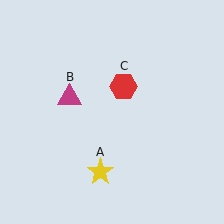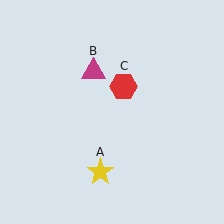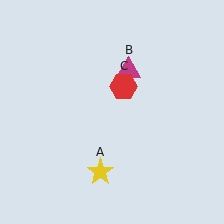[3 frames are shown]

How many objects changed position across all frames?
1 object changed position: magenta triangle (object B).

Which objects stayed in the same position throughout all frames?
Yellow star (object A) and red hexagon (object C) remained stationary.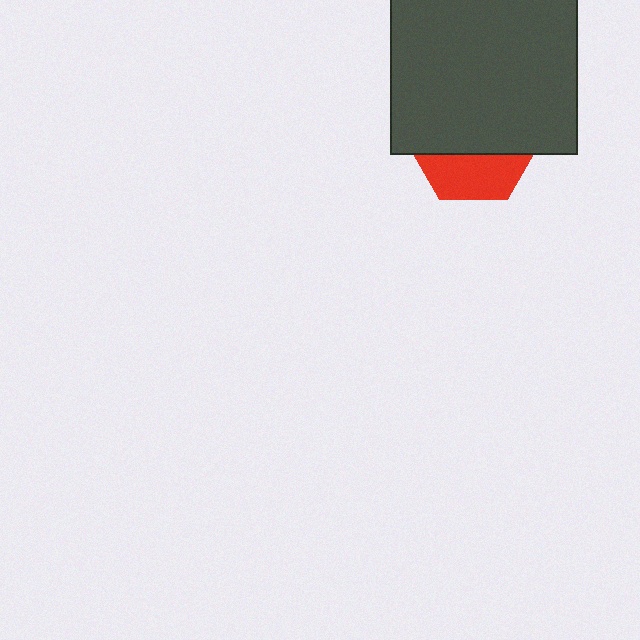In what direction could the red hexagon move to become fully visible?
The red hexagon could move down. That would shift it out from behind the dark gray square entirely.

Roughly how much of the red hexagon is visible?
A small part of it is visible (roughly 34%).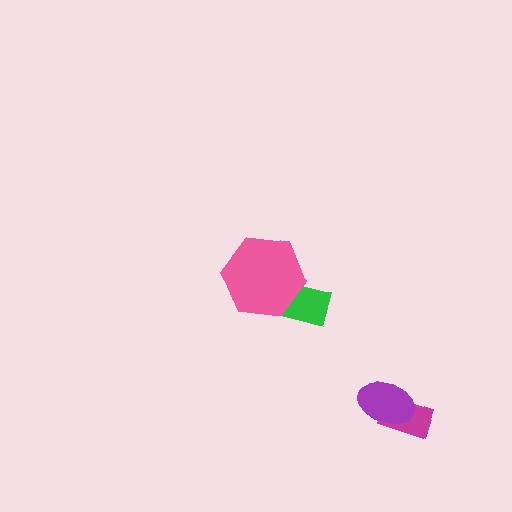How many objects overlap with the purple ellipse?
1 object overlaps with the purple ellipse.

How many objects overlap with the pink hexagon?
1 object overlaps with the pink hexagon.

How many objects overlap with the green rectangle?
1 object overlaps with the green rectangle.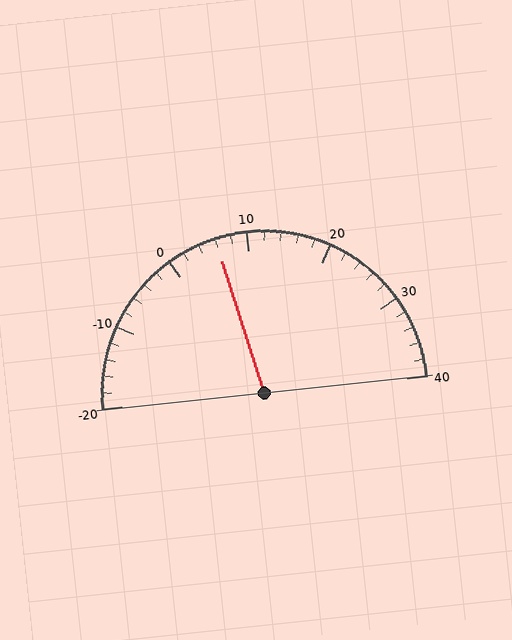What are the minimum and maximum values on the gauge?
The gauge ranges from -20 to 40.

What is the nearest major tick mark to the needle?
The nearest major tick mark is 10.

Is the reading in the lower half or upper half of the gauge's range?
The reading is in the lower half of the range (-20 to 40).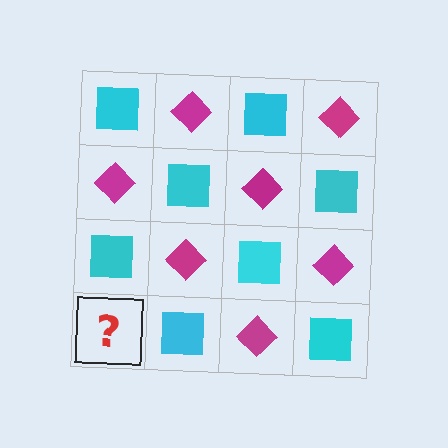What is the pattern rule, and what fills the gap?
The rule is that it alternates cyan square and magenta diamond in a checkerboard pattern. The gap should be filled with a magenta diamond.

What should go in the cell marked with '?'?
The missing cell should contain a magenta diamond.